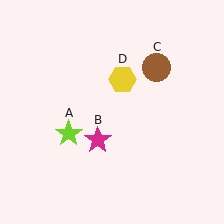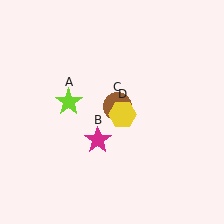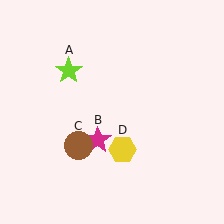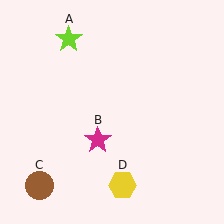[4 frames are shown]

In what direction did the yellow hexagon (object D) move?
The yellow hexagon (object D) moved down.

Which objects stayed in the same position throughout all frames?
Magenta star (object B) remained stationary.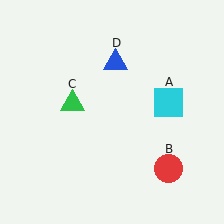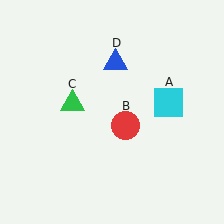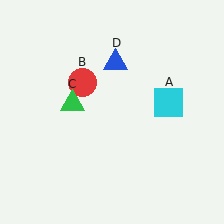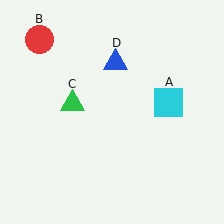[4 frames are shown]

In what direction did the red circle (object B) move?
The red circle (object B) moved up and to the left.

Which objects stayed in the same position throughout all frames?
Cyan square (object A) and green triangle (object C) and blue triangle (object D) remained stationary.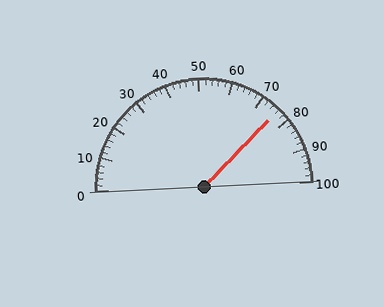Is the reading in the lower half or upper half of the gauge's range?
The reading is in the upper half of the range (0 to 100).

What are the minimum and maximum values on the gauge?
The gauge ranges from 0 to 100.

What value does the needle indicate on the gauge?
The needle indicates approximately 76.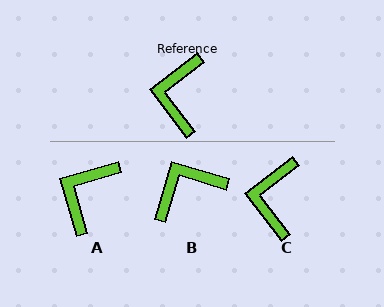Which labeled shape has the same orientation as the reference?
C.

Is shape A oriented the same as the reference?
No, it is off by about 22 degrees.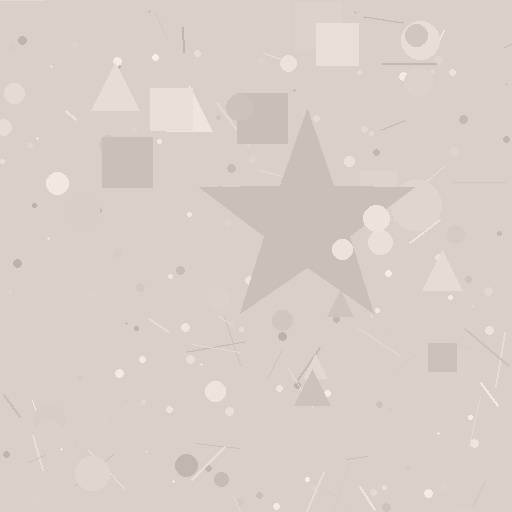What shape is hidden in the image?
A star is hidden in the image.